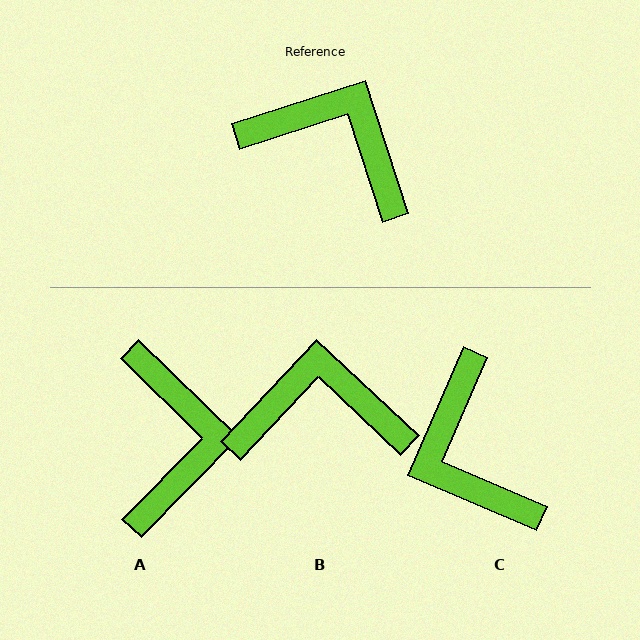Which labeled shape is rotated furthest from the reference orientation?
C, about 139 degrees away.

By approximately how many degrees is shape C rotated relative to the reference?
Approximately 139 degrees counter-clockwise.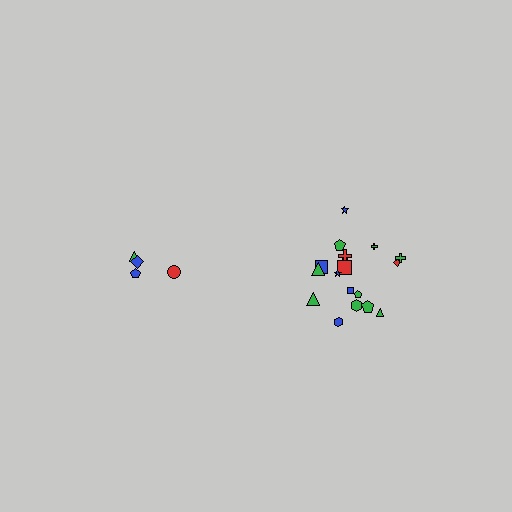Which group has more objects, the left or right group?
The right group.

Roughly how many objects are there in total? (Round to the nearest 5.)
Roughly 20 objects in total.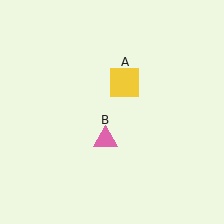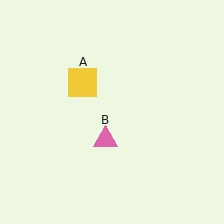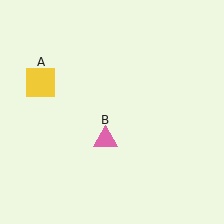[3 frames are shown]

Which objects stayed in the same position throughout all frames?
Pink triangle (object B) remained stationary.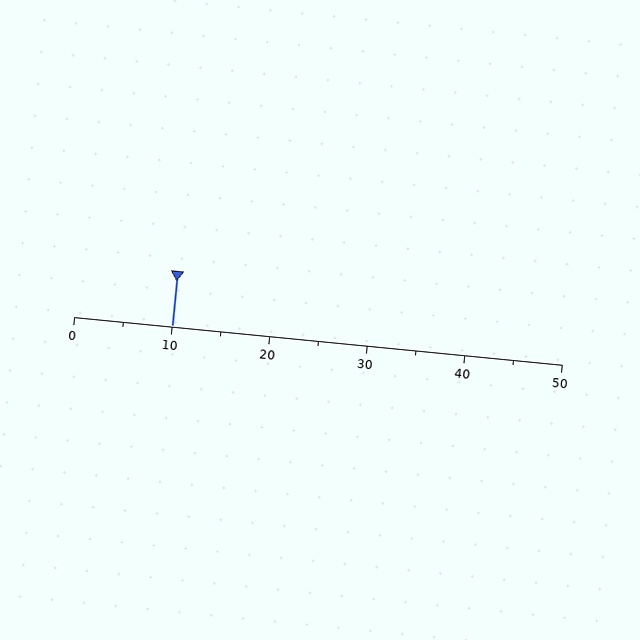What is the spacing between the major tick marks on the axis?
The major ticks are spaced 10 apart.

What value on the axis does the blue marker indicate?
The marker indicates approximately 10.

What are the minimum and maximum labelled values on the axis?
The axis runs from 0 to 50.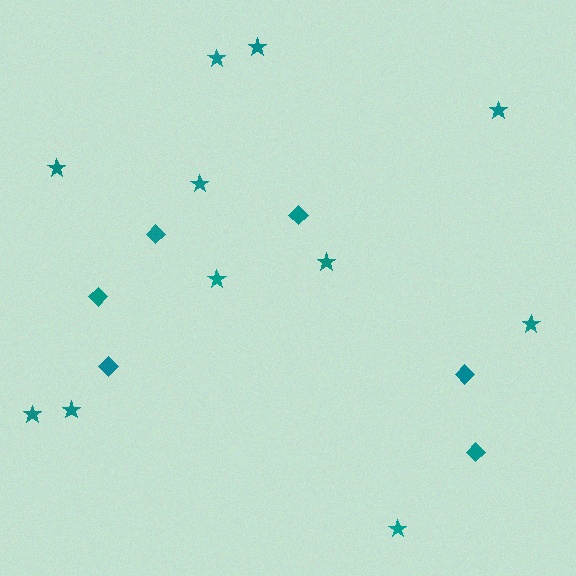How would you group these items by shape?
There are 2 groups: one group of stars (11) and one group of diamonds (6).